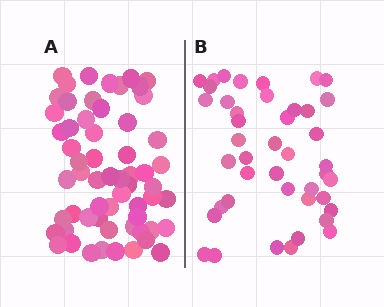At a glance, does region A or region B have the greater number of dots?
Region A (the left region) has more dots.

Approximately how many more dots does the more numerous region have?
Region A has approximately 15 more dots than region B.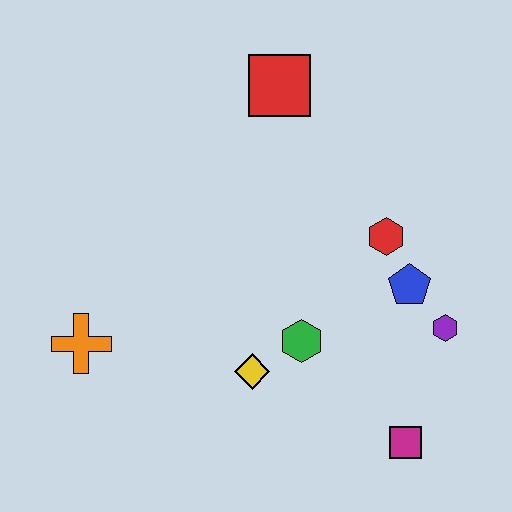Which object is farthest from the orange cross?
The purple hexagon is farthest from the orange cross.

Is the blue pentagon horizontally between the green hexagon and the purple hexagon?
Yes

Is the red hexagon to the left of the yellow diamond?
No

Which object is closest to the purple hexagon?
The blue pentagon is closest to the purple hexagon.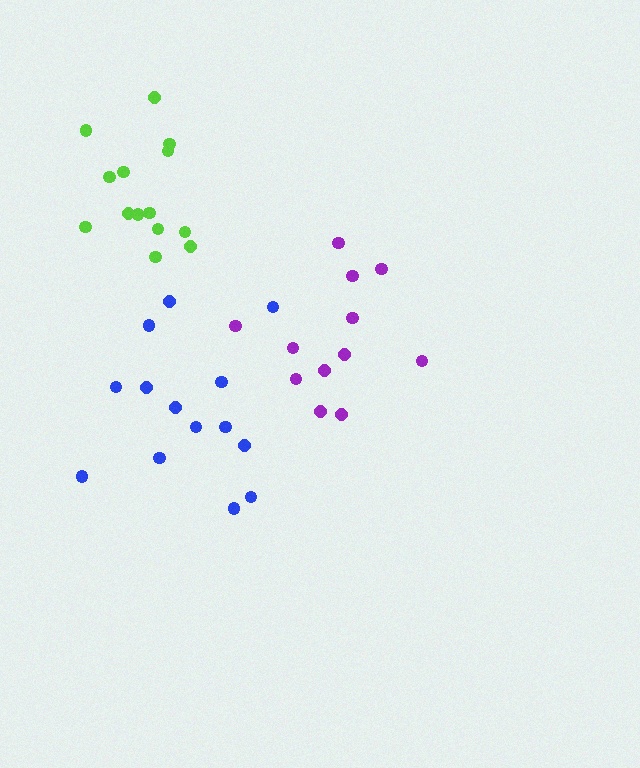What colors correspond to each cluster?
The clusters are colored: blue, purple, lime.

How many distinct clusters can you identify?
There are 3 distinct clusters.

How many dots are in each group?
Group 1: 14 dots, Group 2: 12 dots, Group 3: 14 dots (40 total).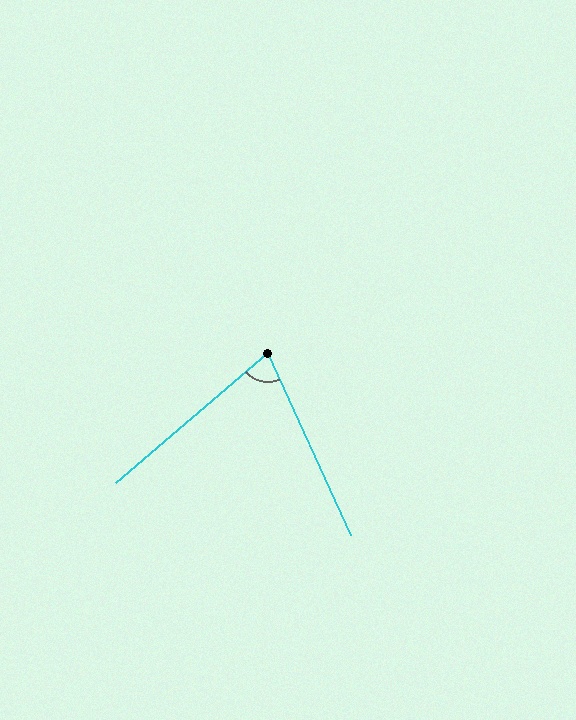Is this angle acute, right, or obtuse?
It is acute.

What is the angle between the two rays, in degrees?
Approximately 74 degrees.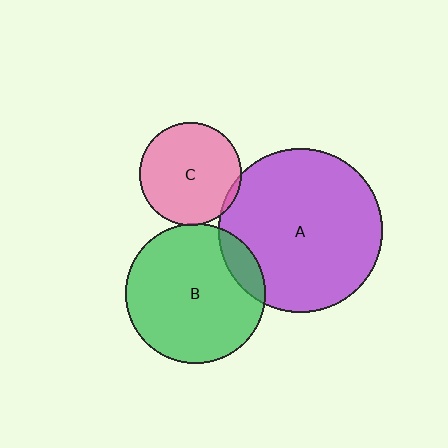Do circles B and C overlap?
Yes.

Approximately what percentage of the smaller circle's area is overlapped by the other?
Approximately 5%.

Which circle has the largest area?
Circle A (purple).